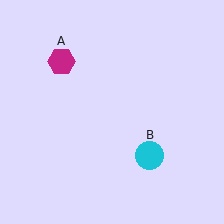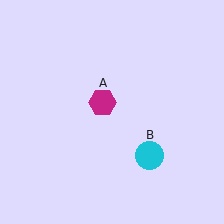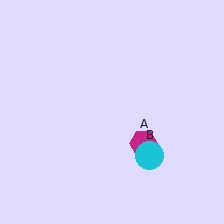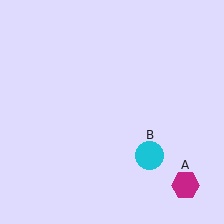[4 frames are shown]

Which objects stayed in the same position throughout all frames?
Cyan circle (object B) remained stationary.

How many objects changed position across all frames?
1 object changed position: magenta hexagon (object A).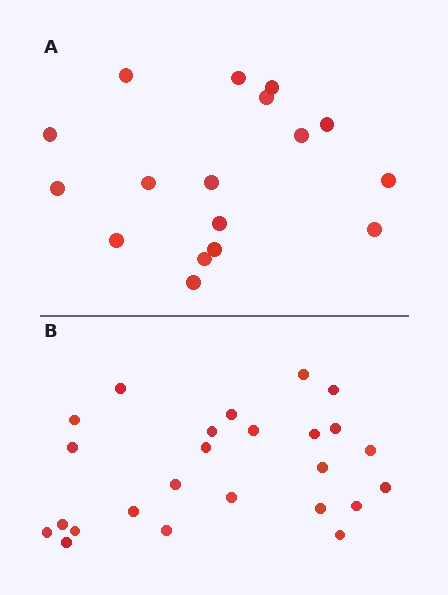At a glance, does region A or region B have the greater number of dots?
Region B (the bottom region) has more dots.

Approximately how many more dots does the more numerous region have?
Region B has roughly 8 or so more dots than region A.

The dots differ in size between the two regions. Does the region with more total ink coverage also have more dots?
No. Region A has more total ink coverage because its dots are larger, but region B actually contains more individual dots. Total area can be misleading — the number of items is what matters here.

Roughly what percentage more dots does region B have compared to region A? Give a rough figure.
About 45% more.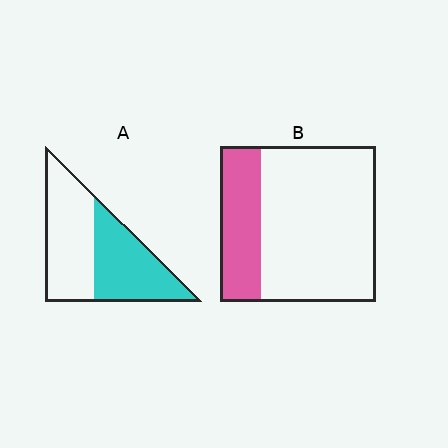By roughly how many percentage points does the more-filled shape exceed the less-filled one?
By roughly 20 percentage points (A over B).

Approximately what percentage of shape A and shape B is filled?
A is approximately 50% and B is approximately 25%.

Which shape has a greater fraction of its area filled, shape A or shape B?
Shape A.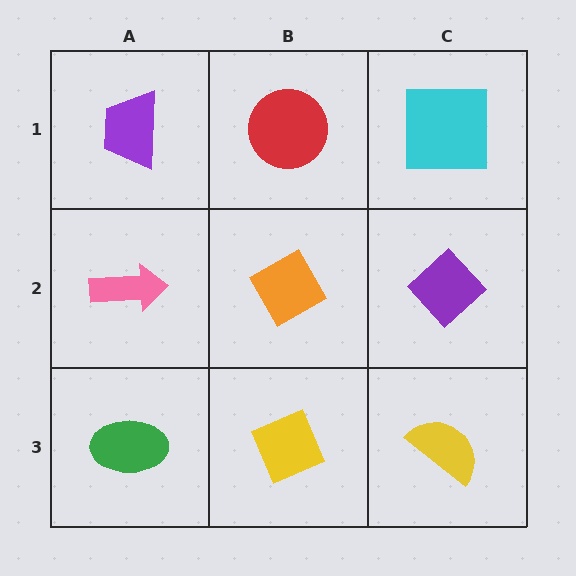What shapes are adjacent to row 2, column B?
A red circle (row 1, column B), a yellow diamond (row 3, column B), a pink arrow (row 2, column A), a purple diamond (row 2, column C).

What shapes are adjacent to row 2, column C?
A cyan square (row 1, column C), a yellow semicircle (row 3, column C), an orange diamond (row 2, column B).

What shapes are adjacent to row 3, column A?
A pink arrow (row 2, column A), a yellow diamond (row 3, column B).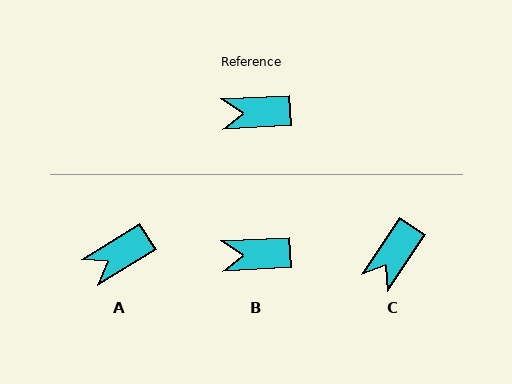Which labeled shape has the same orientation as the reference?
B.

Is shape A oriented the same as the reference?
No, it is off by about 29 degrees.